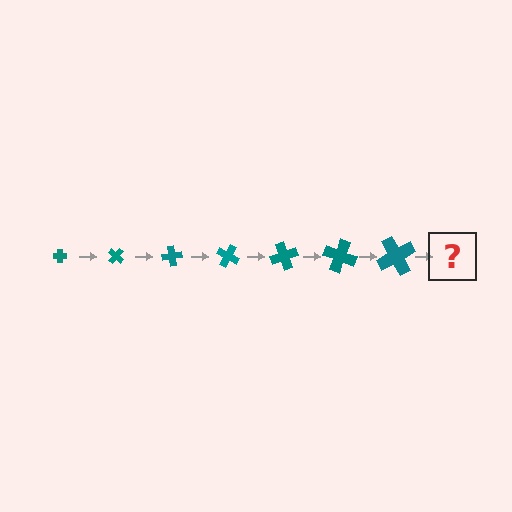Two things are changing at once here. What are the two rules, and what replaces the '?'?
The two rules are that the cross grows larger each step and it rotates 40 degrees each step. The '?' should be a cross, larger than the previous one and rotated 280 degrees from the start.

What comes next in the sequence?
The next element should be a cross, larger than the previous one and rotated 280 degrees from the start.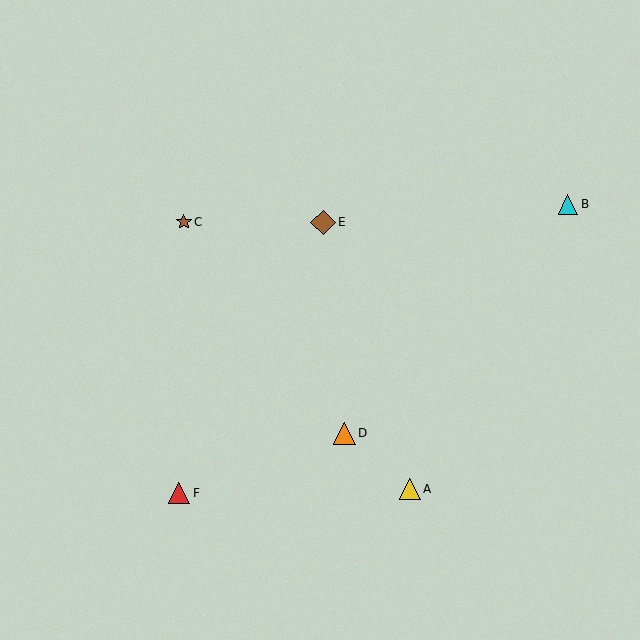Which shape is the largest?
The brown diamond (labeled E) is the largest.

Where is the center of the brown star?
The center of the brown star is at (184, 222).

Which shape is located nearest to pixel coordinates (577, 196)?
The cyan triangle (labeled B) at (568, 204) is nearest to that location.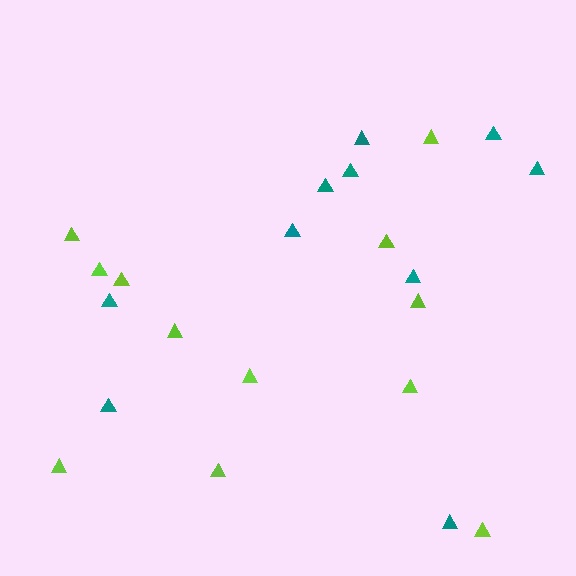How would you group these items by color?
There are 2 groups: one group of lime triangles (12) and one group of teal triangles (10).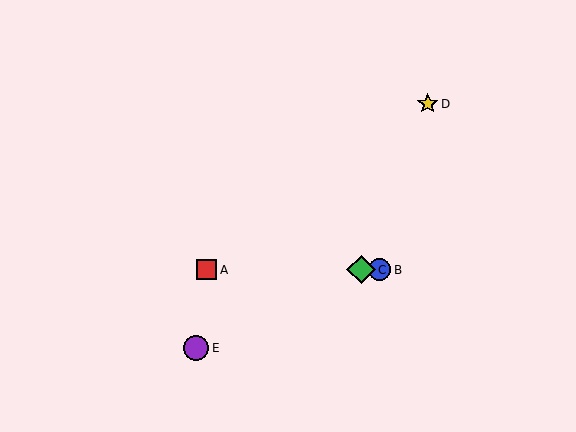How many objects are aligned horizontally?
3 objects (A, B, C) are aligned horizontally.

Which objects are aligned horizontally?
Objects A, B, C are aligned horizontally.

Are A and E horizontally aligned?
No, A is at y≈270 and E is at y≈348.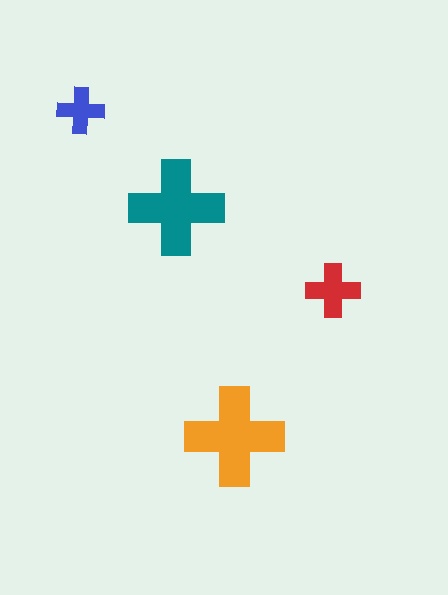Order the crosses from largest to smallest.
the orange one, the teal one, the red one, the blue one.